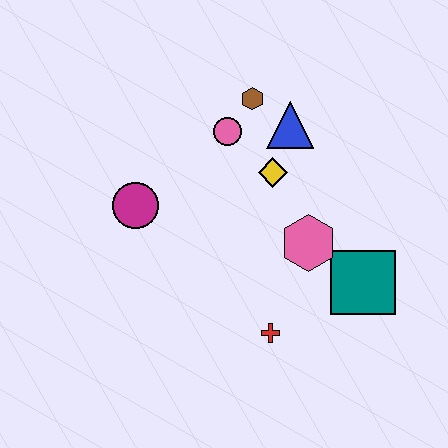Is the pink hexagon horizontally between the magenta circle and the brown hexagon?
No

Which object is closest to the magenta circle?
The pink circle is closest to the magenta circle.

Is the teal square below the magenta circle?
Yes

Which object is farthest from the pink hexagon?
The magenta circle is farthest from the pink hexagon.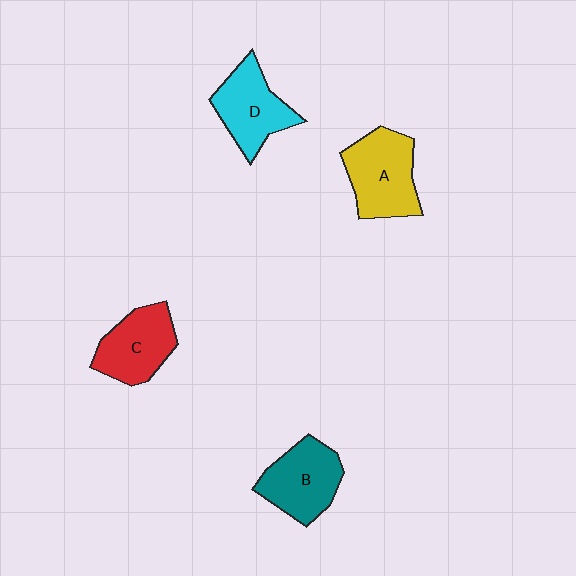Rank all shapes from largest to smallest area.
From largest to smallest: A (yellow), B (teal), D (cyan), C (red).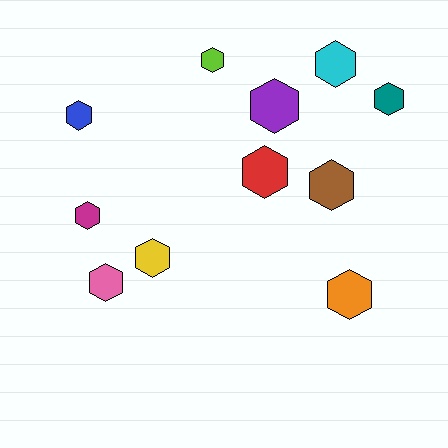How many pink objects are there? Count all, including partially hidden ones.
There is 1 pink object.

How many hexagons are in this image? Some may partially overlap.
There are 11 hexagons.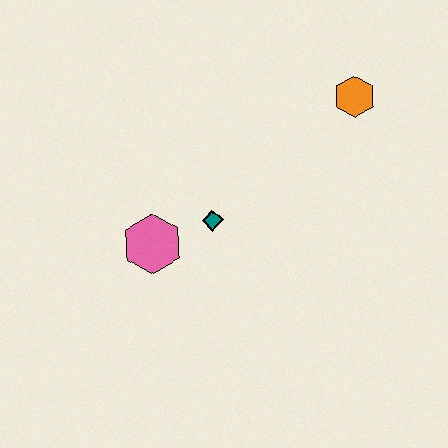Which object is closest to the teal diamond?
The pink hexagon is closest to the teal diamond.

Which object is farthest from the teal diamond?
The orange hexagon is farthest from the teal diamond.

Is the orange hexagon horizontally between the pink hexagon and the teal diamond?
No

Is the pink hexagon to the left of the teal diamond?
Yes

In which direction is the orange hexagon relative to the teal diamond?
The orange hexagon is to the right of the teal diamond.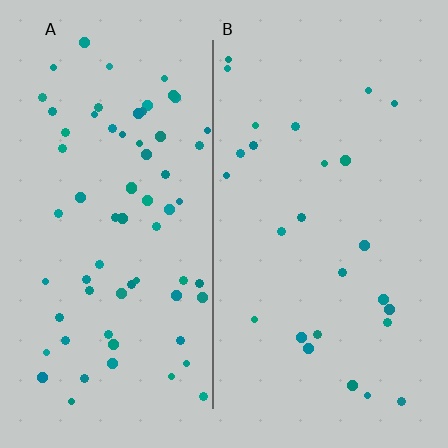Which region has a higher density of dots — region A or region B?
A (the left).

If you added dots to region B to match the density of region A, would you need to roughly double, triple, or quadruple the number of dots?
Approximately triple.